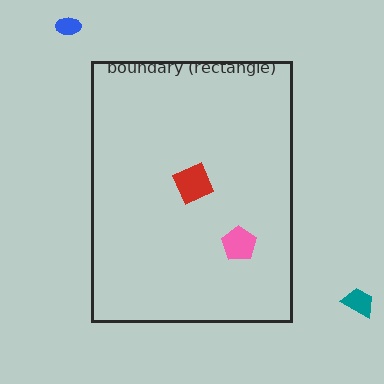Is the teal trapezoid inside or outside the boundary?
Outside.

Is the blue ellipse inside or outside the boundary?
Outside.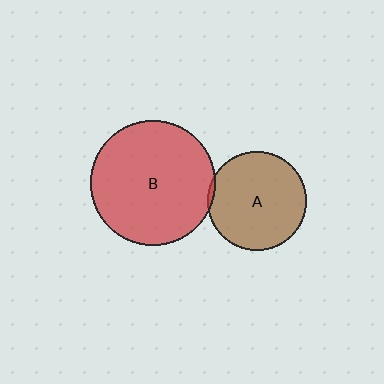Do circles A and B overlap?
Yes.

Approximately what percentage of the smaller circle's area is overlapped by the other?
Approximately 5%.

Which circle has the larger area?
Circle B (red).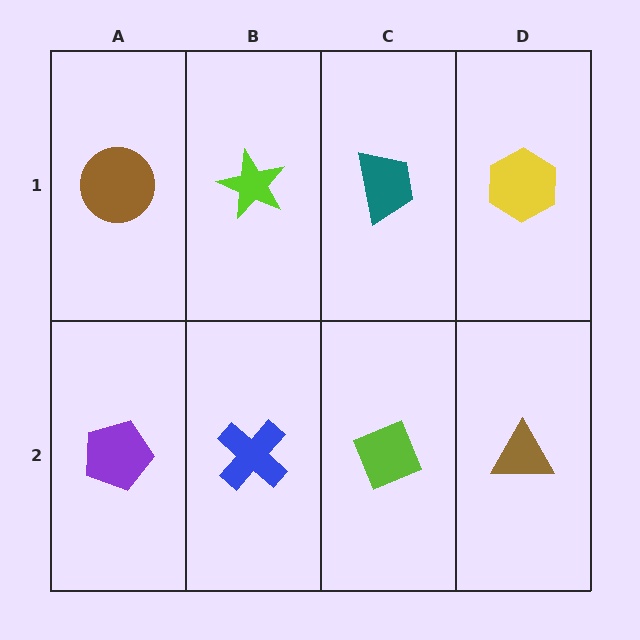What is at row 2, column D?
A brown triangle.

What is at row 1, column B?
A lime star.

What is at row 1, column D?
A yellow hexagon.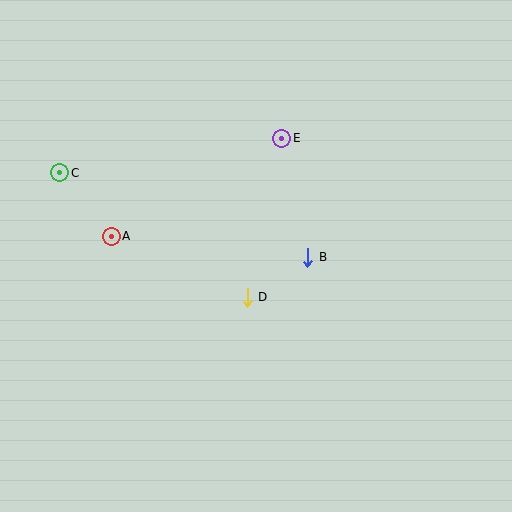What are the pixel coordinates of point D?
Point D is at (247, 297).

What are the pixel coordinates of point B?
Point B is at (308, 257).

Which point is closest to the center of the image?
Point D at (247, 297) is closest to the center.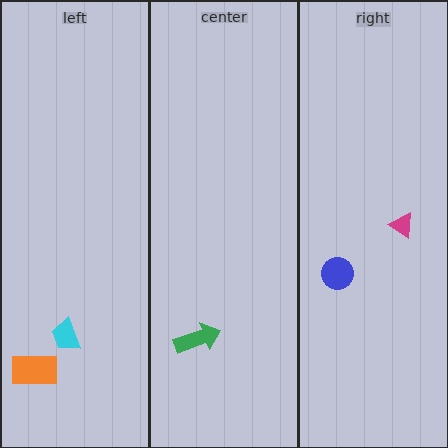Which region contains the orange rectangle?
The left region.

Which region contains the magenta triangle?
The right region.